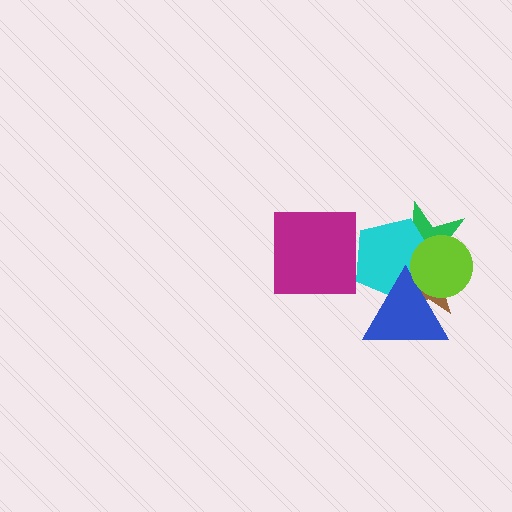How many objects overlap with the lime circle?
4 objects overlap with the lime circle.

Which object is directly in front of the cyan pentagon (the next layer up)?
The blue triangle is directly in front of the cyan pentagon.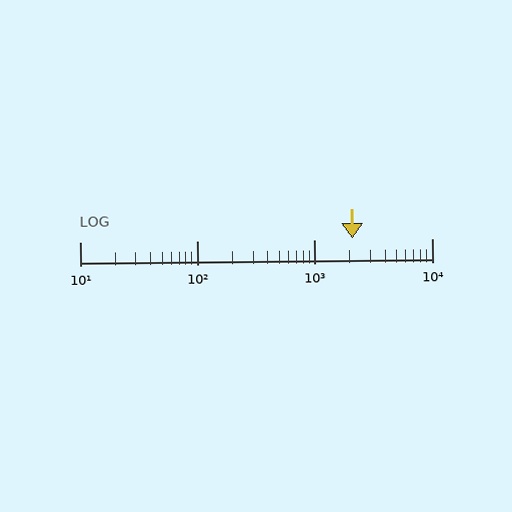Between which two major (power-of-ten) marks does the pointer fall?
The pointer is between 1000 and 10000.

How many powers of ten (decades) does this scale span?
The scale spans 3 decades, from 10 to 10000.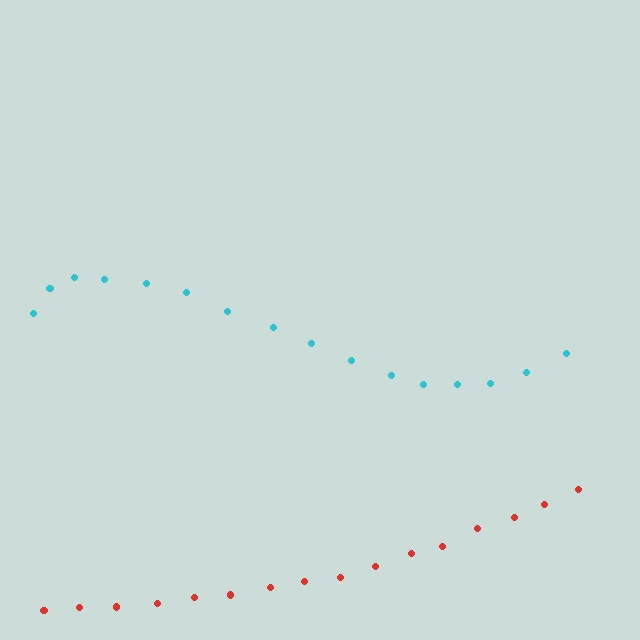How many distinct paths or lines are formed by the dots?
There are 2 distinct paths.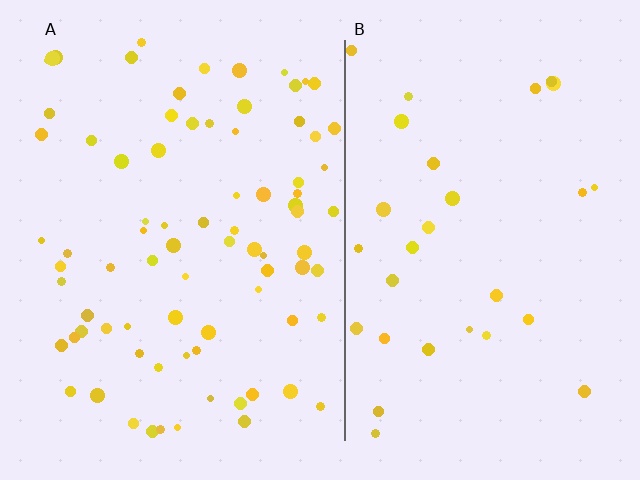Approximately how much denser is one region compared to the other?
Approximately 2.7× — region A over region B.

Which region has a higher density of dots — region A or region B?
A (the left).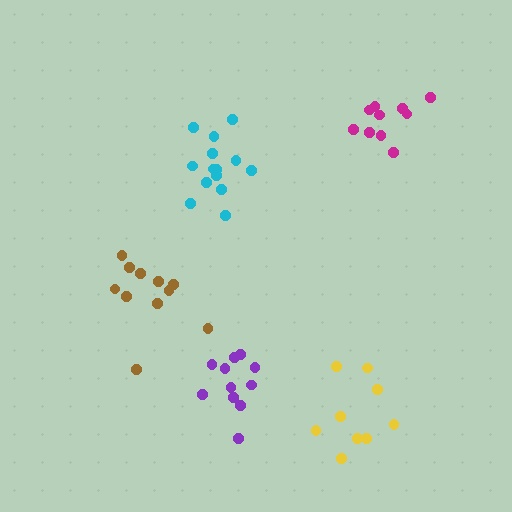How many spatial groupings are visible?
There are 5 spatial groupings.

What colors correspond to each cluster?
The clusters are colored: brown, purple, yellow, magenta, cyan.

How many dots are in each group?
Group 1: 11 dots, Group 2: 11 dots, Group 3: 9 dots, Group 4: 10 dots, Group 5: 14 dots (55 total).